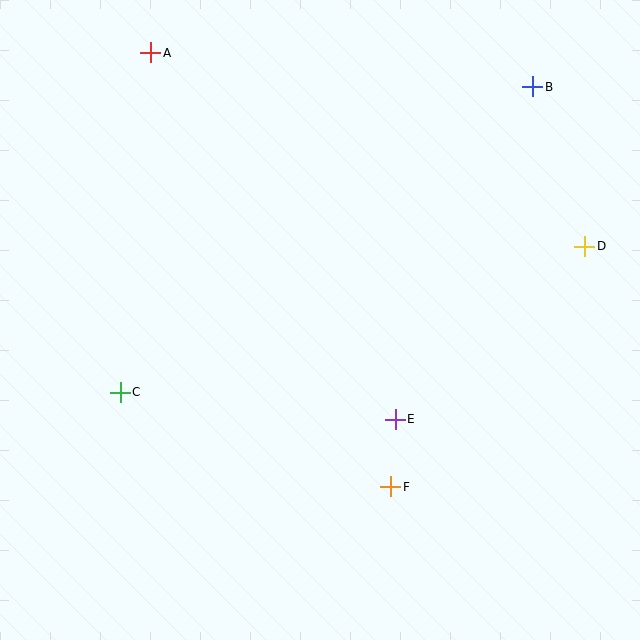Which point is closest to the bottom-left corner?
Point C is closest to the bottom-left corner.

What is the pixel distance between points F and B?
The distance between F and B is 425 pixels.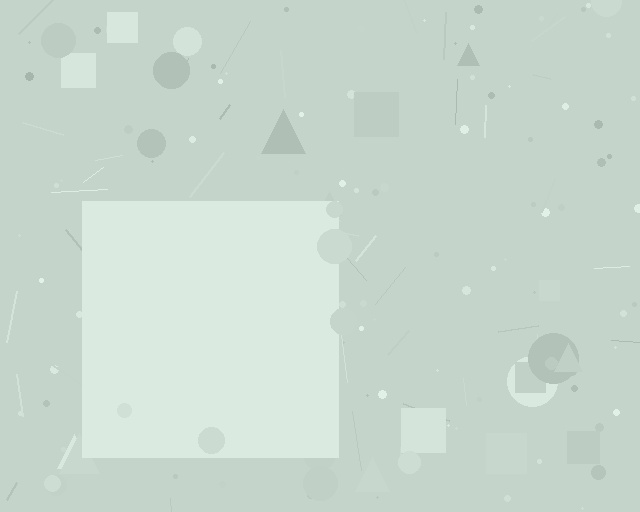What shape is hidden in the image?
A square is hidden in the image.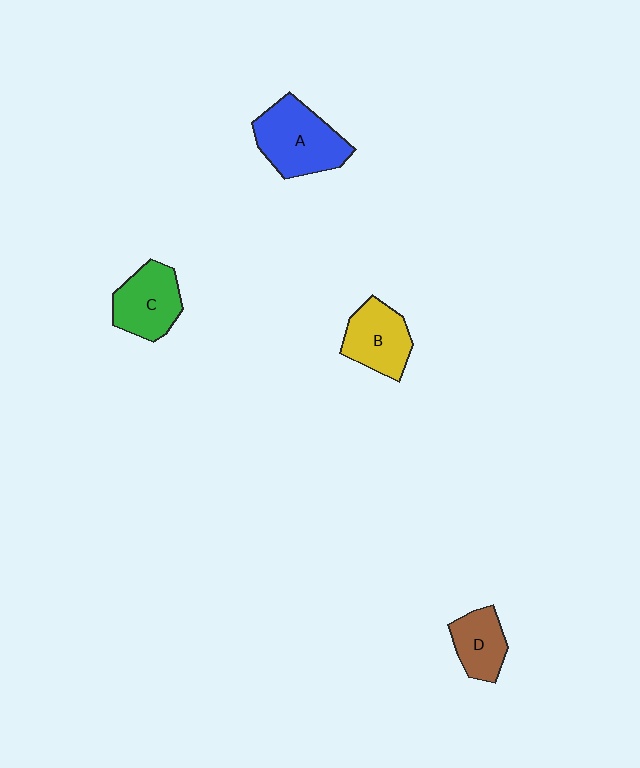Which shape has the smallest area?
Shape D (brown).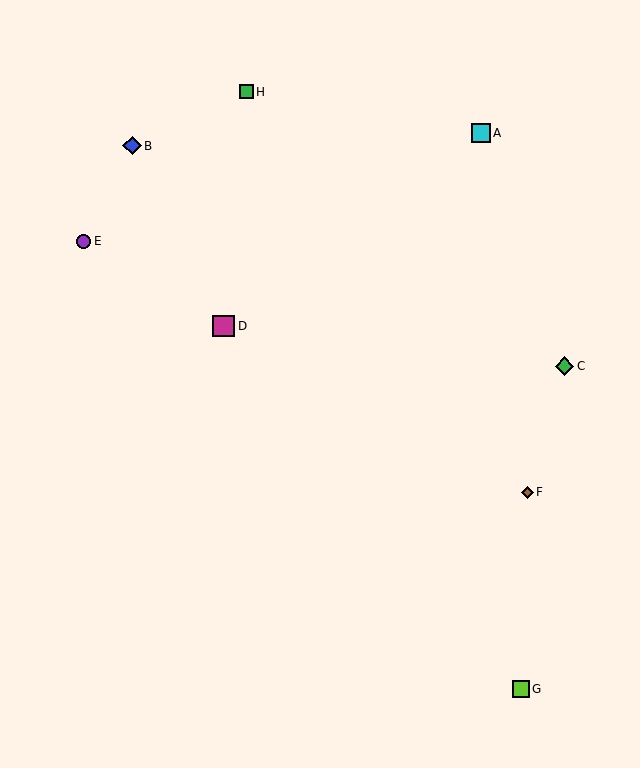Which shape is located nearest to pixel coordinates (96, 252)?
The purple circle (labeled E) at (84, 241) is nearest to that location.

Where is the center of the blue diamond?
The center of the blue diamond is at (132, 146).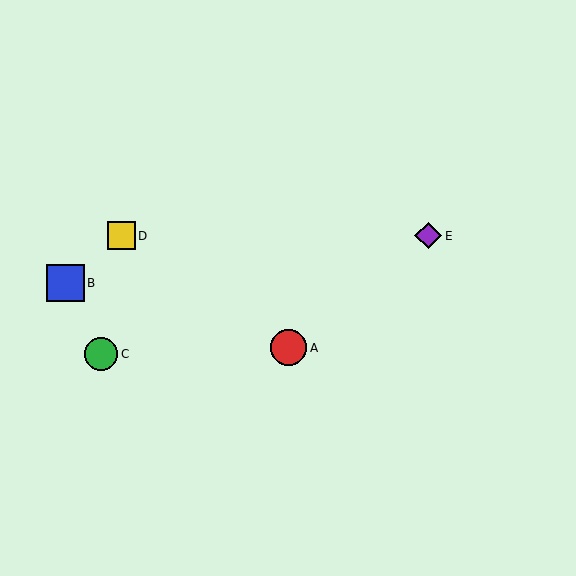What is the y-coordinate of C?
Object C is at y≈354.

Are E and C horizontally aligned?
No, E is at y≈236 and C is at y≈354.